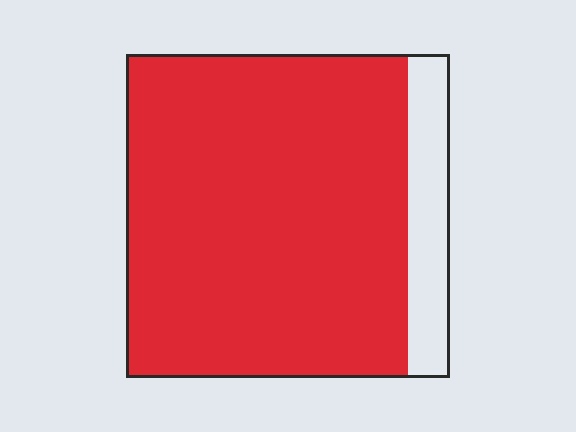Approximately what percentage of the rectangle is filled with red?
Approximately 85%.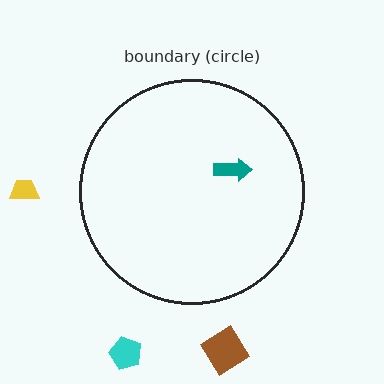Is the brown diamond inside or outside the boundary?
Outside.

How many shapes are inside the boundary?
1 inside, 3 outside.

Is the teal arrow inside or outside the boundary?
Inside.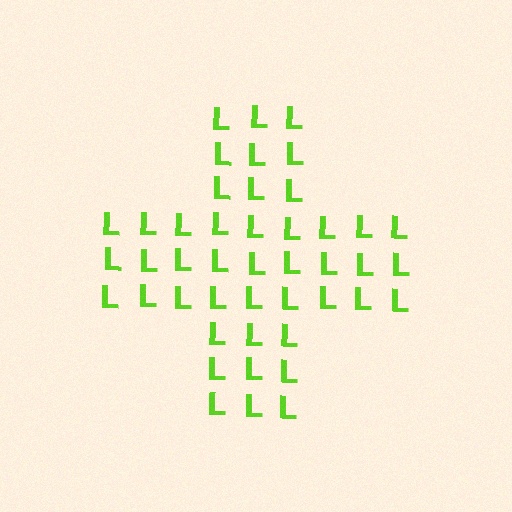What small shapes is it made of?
It is made of small letter L's.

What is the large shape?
The large shape is a cross.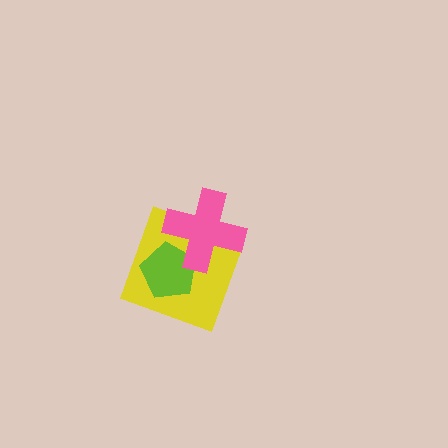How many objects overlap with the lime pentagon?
2 objects overlap with the lime pentagon.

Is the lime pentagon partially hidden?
Yes, it is partially covered by another shape.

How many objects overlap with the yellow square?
2 objects overlap with the yellow square.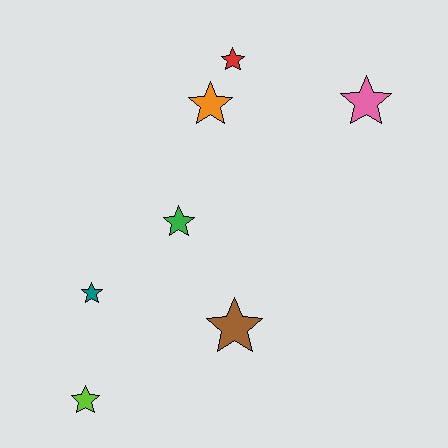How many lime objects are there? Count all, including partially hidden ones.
There is 1 lime object.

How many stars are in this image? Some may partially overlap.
There are 7 stars.